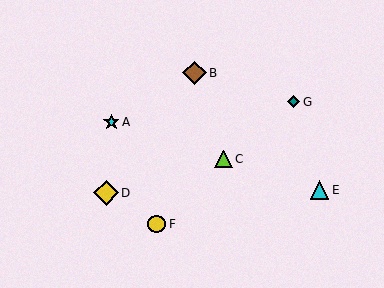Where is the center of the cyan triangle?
The center of the cyan triangle is at (320, 190).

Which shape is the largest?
The yellow diamond (labeled D) is the largest.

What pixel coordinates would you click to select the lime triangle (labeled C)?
Click at (223, 159) to select the lime triangle C.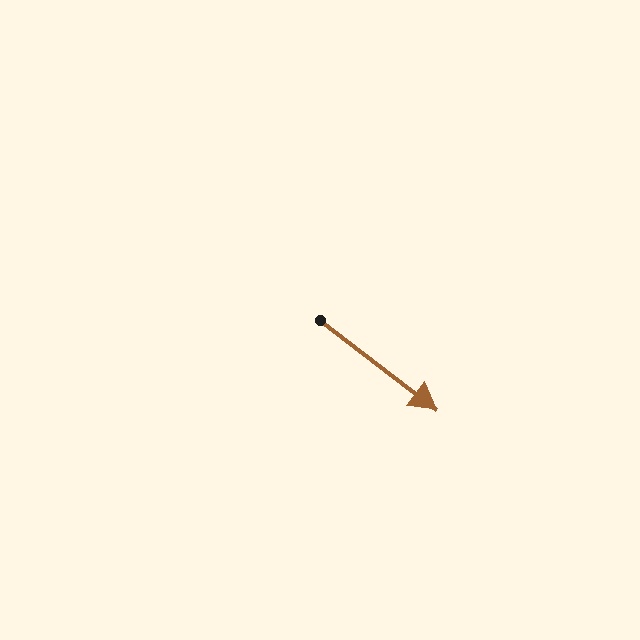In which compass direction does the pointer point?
Southeast.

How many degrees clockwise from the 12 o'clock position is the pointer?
Approximately 128 degrees.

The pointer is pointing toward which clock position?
Roughly 4 o'clock.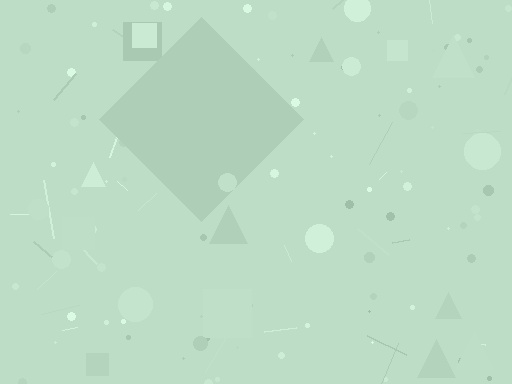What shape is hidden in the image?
A diamond is hidden in the image.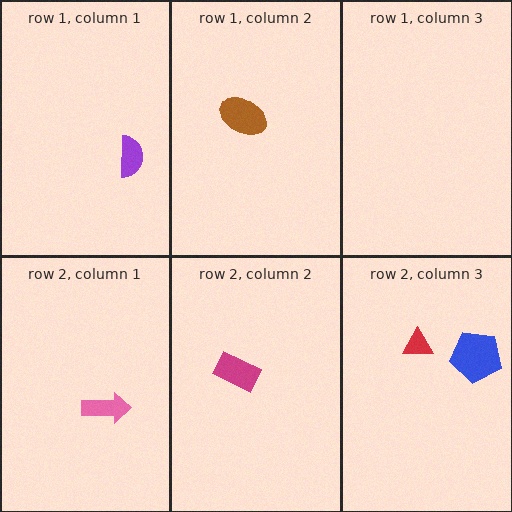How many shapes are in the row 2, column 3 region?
2.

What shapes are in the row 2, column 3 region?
The blue pentagon, the red triangle.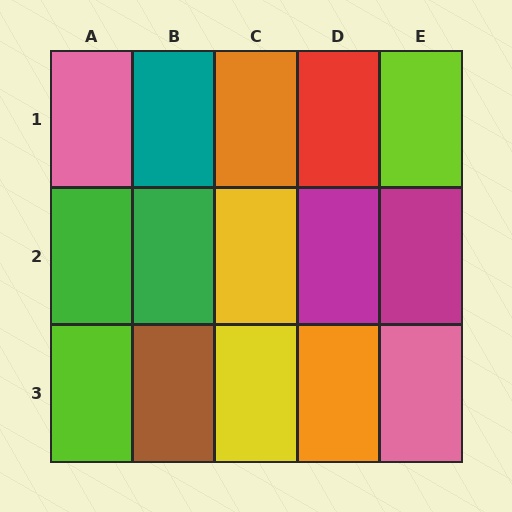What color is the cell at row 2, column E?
Magenta.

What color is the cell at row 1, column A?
Pink.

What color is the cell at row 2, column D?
Magenta.